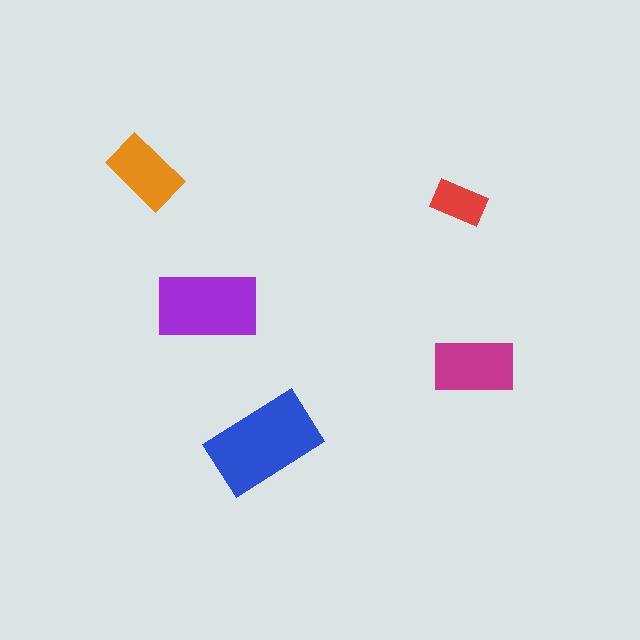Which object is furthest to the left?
The orange rectangle is leftmost.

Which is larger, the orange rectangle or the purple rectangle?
The purple one.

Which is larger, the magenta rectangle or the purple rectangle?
The purple one.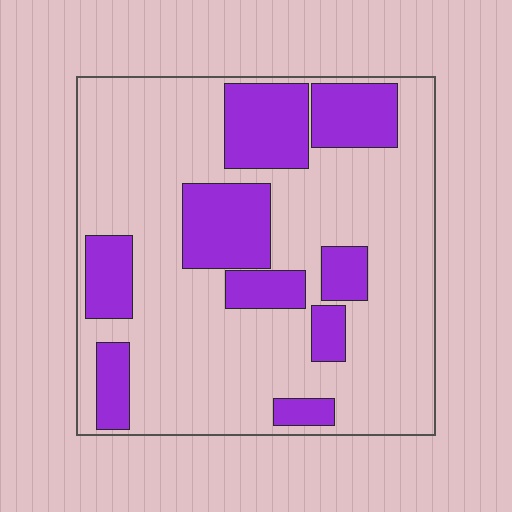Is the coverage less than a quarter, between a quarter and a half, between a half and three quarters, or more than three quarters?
Between a quarter and a half.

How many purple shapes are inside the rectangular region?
9.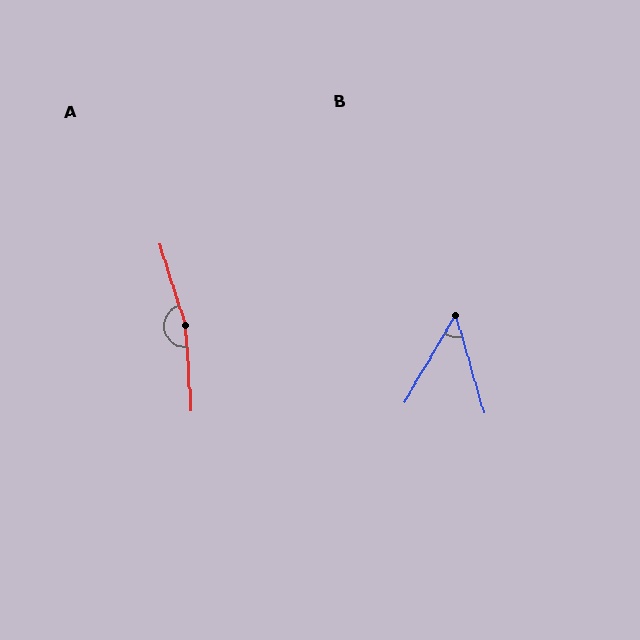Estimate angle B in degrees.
Approximately 46 degrees.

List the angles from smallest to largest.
B (46°), A (166°).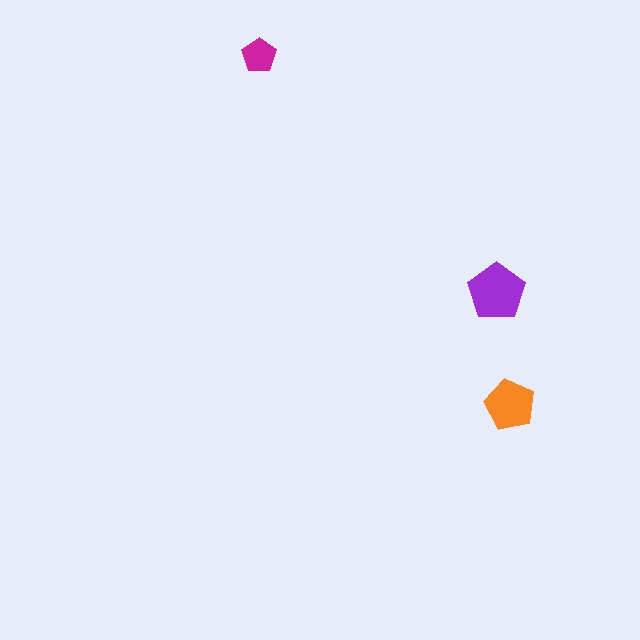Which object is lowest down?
The orange pentagon is bottommost.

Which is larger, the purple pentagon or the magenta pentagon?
The purple one.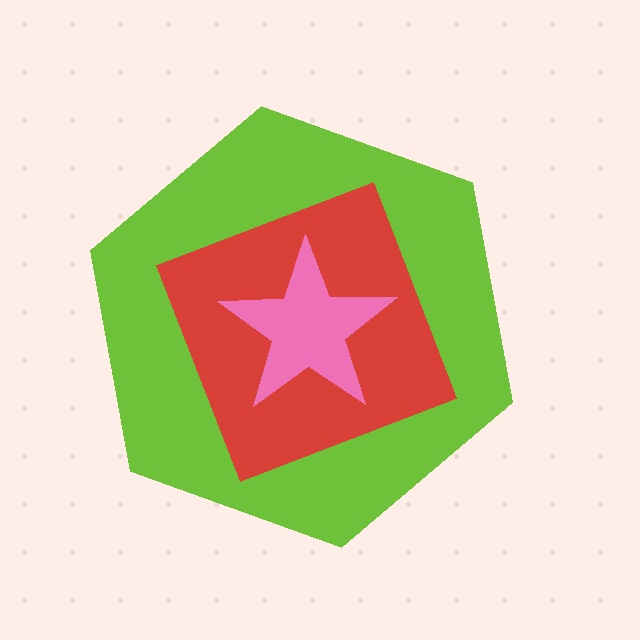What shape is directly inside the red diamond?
The pink star.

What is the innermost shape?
The pink star.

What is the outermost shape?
The lime hexagon.